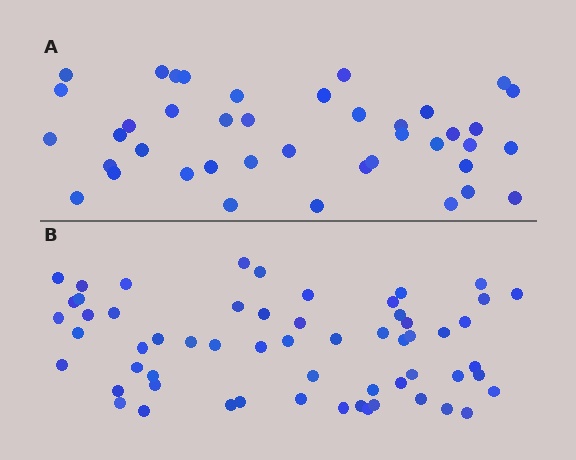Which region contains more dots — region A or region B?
Region B (the bottom region) has more dots.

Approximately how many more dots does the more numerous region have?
Region B has approximately 20 more dots than region A.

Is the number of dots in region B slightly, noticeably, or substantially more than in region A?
Region B has noticeably more, but not dramatically so. The ratio is roughly 1.4 to 1.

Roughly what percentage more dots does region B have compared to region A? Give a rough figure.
About 45% more.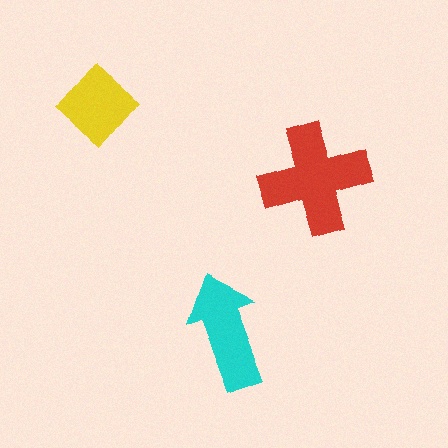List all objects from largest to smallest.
The red cross, the cyan arrow, the yellow diamond.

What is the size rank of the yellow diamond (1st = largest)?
3rd.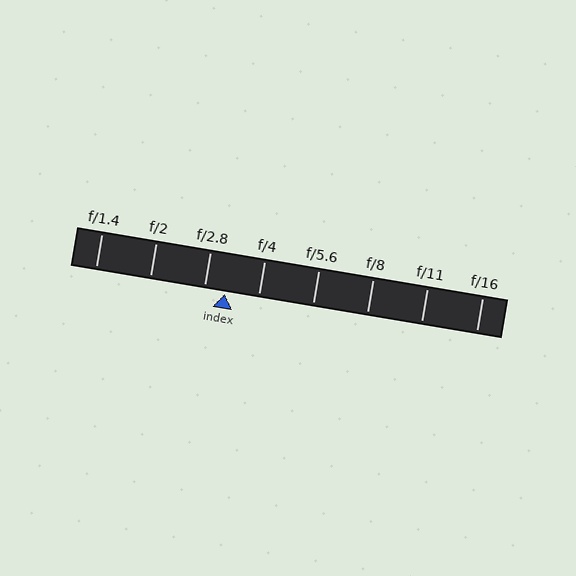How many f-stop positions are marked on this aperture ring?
There are 8 f-stop positions marked.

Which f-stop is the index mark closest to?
The index mark is closest to f/2.8.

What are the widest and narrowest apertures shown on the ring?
The widest aperture shown is f/1.4 and the narrowest is f/16.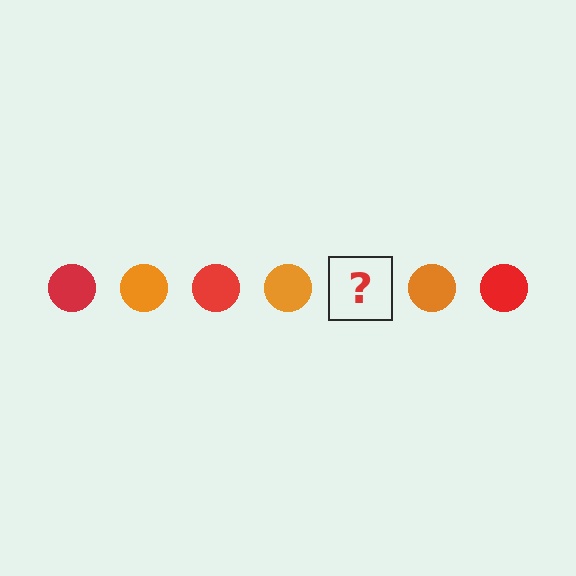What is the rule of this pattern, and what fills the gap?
The rule is that the pattern cycles through red, orange circles. The gap should be filled with a red circle.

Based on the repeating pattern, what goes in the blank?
The blank should be a red circle.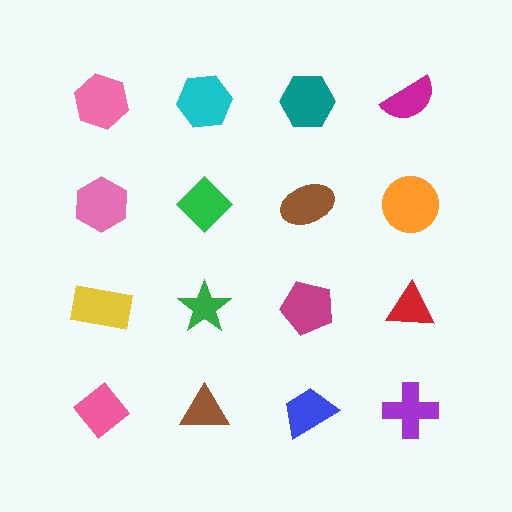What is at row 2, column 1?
A pink hexagon.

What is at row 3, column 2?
A green star.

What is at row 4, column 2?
A brown triangle.